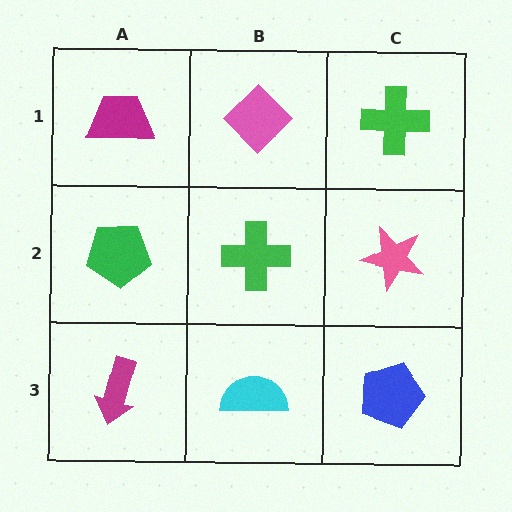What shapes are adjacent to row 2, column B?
A pink diamond (row 1, column B), a cyan semicircle (row 3, column B), a green pentagon (row 2, column A), a pink star (row 2, column C).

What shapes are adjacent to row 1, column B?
A green cross (row 2, column B), a magenta trapezoid (row 1, column A), a green cross (row 1, column C).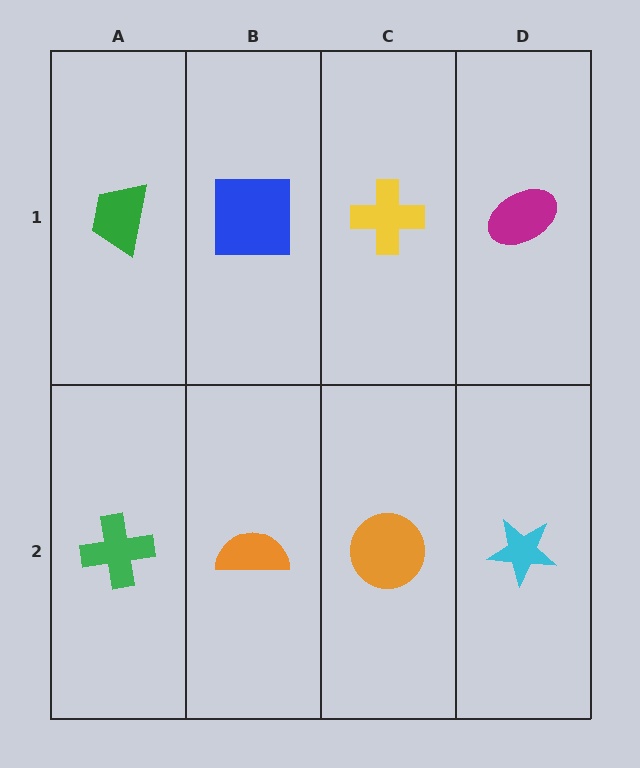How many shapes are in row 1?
4 shapes.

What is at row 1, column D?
A magenta ellipse.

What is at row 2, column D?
A cyan star.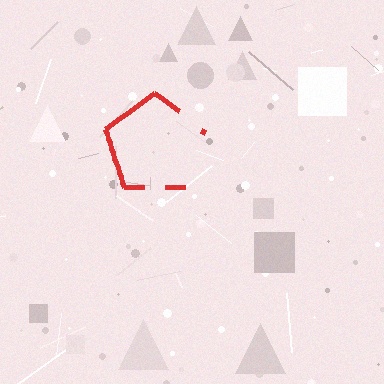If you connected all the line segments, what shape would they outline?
They would outline a pentagon.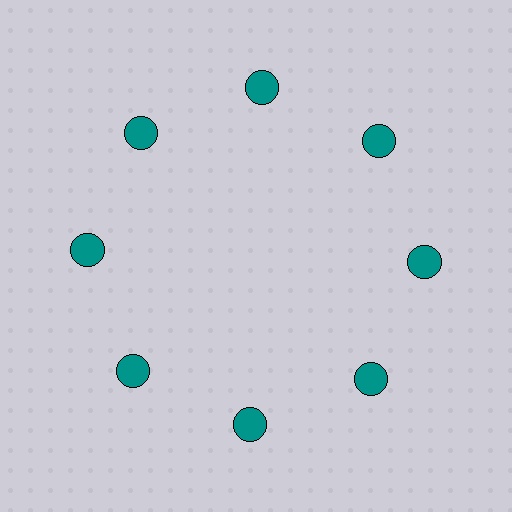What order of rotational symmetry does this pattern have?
This pattern has 8-fold rotational symmetry.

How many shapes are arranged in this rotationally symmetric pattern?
There are 8 shapes, arranged in 8 groups of 1.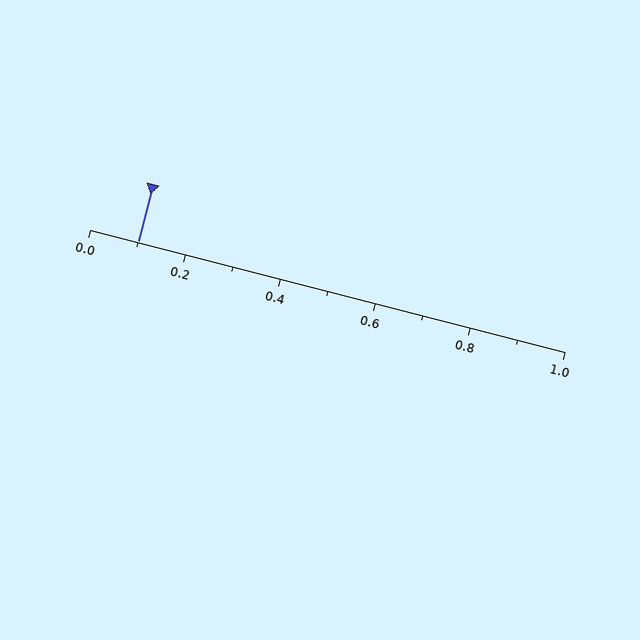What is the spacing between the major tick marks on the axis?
The major ticks are spaced 0.2 apart.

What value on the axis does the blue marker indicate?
The marker indicates approximately 0.1.